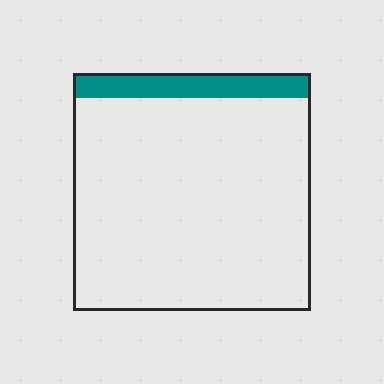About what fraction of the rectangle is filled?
About one tenth (1/10).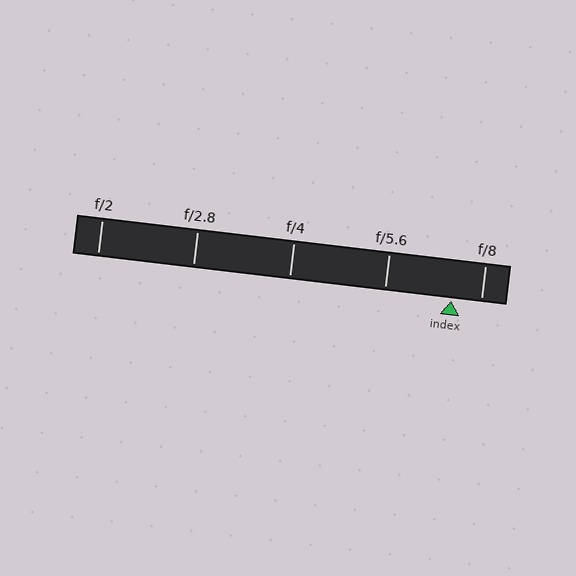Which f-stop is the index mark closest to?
The index mark is closest to f/8.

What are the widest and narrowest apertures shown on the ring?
The widest aperture shown is f/2 and the narrowest is f/8.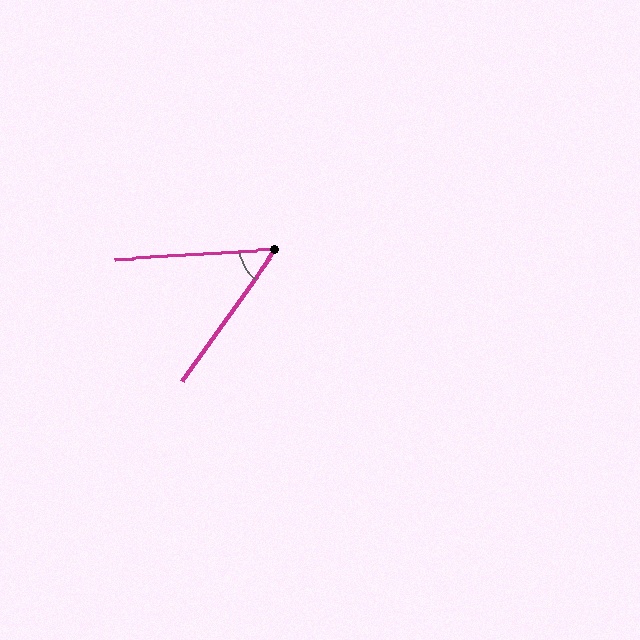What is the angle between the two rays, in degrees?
Approximately 51 degrees.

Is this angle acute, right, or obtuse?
It is acute.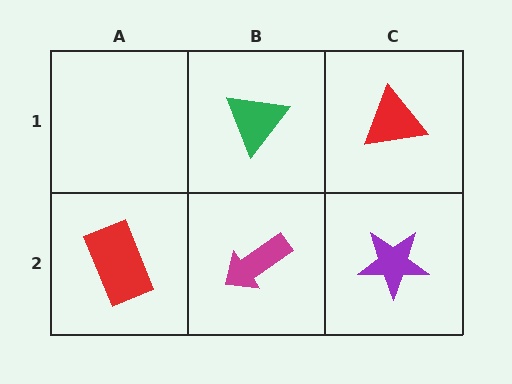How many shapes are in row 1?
2 shapes.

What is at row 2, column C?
A purple star.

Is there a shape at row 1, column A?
No, that cell is empty.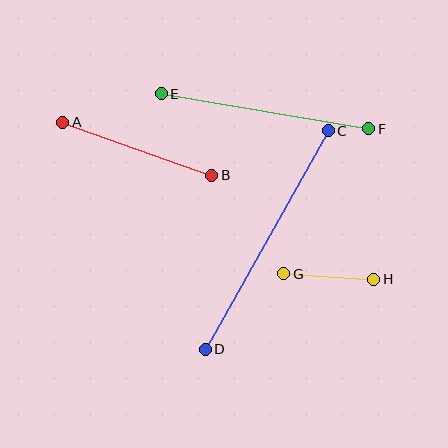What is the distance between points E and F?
The distance is approximately 210 pixels.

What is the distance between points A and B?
The distance is approximately 158 pixels.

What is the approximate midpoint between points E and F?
The midpoint is at approximately (265, 111) pixels.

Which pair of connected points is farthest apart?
Points C and D are farthest apart.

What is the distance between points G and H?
The distance is approximately 90 pixels.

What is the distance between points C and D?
The distance is approximately 251 pixels.